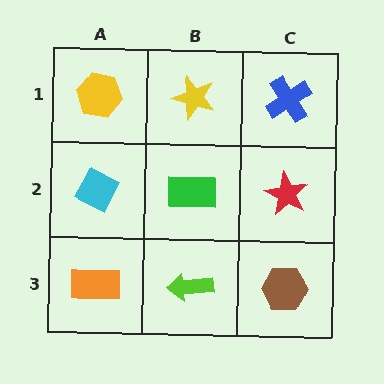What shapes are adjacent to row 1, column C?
A red star (row 2, column C), a yellow star (row 1, column B).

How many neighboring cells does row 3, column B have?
3.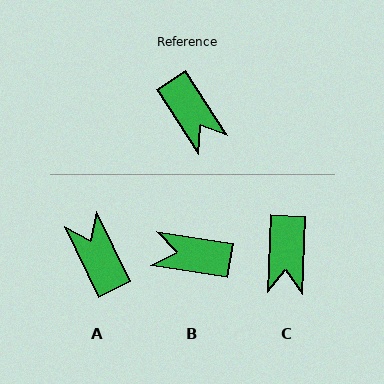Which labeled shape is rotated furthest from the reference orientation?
A, about 173 degrees away.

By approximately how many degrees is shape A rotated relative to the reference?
Approximately 173 degrees counter-clockwise.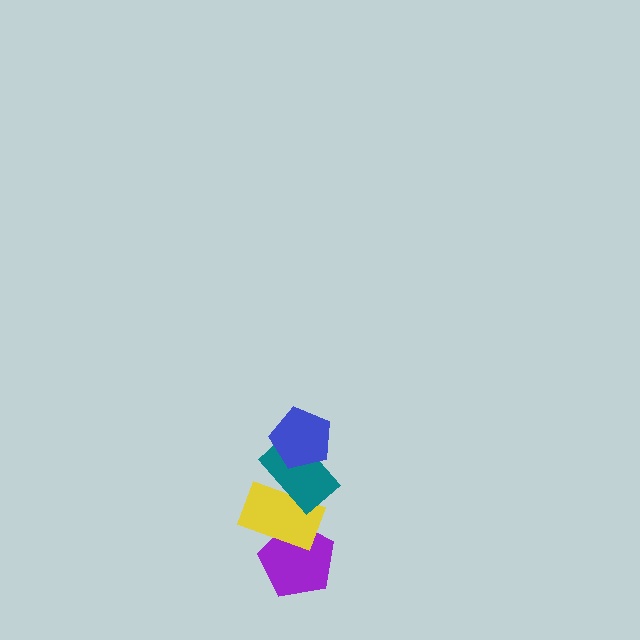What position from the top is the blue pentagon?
The blue pentagon is 1st from the top.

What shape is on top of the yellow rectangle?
The teal rectangle is on top of the yellow rectangle.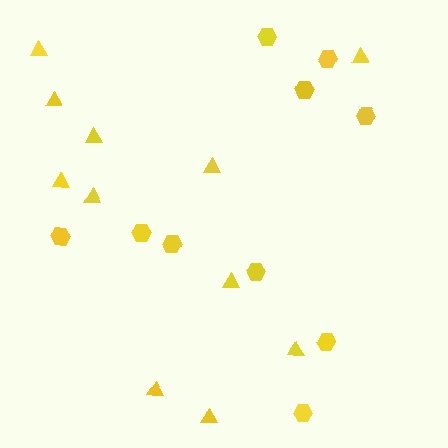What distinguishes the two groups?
There are 2 groups: one group of hexagons (10) and one group of triangles (11).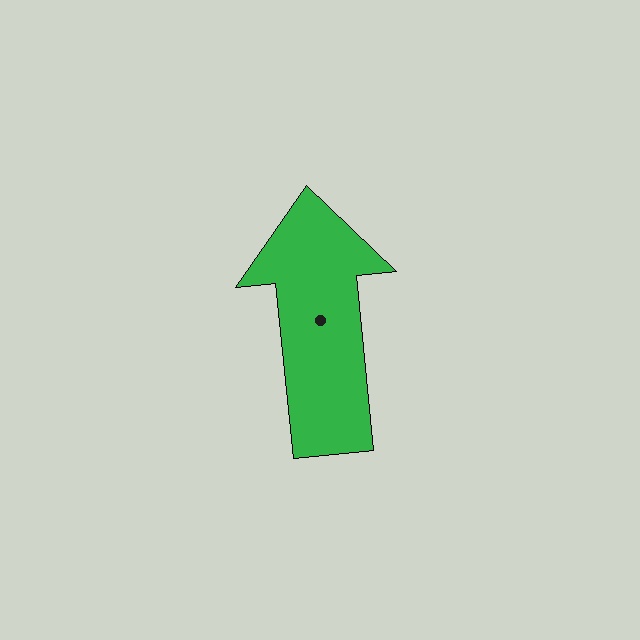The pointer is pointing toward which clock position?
Roughly 12 o'clock.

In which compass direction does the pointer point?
North.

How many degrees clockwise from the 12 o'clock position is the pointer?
Approximately 354 degrees.